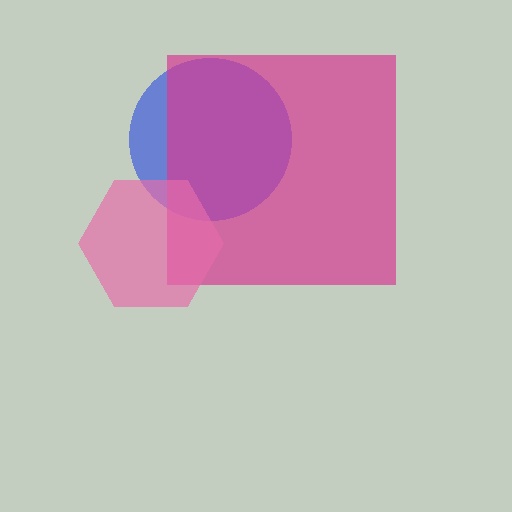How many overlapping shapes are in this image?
There are 3 overlapping shapes in the image.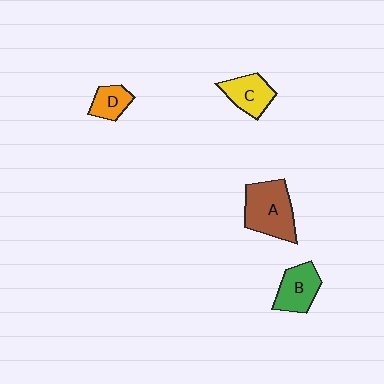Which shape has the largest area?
Shape A (brown).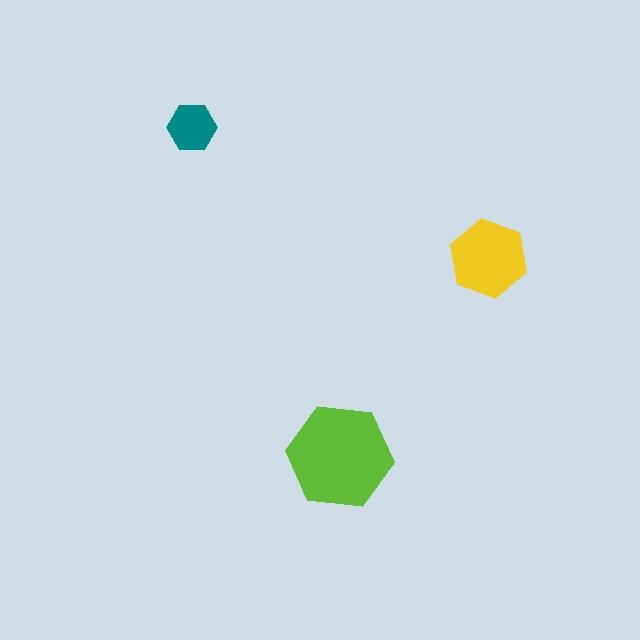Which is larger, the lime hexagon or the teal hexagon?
The lime one.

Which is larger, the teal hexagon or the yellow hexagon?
The yellow one.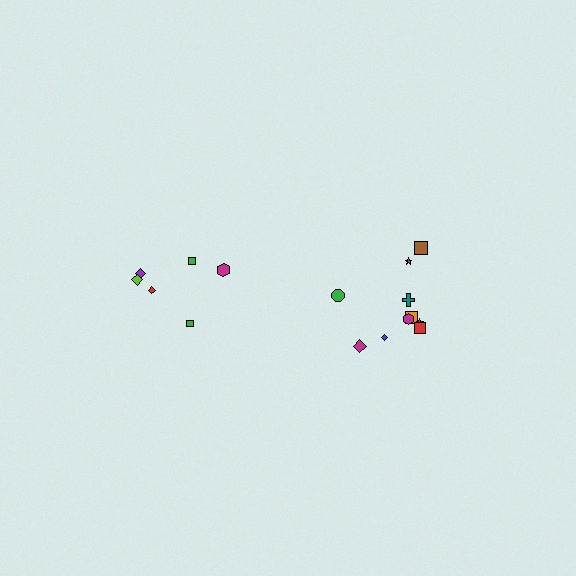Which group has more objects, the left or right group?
The right group.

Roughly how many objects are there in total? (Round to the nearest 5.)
Roughly 15 objects in total.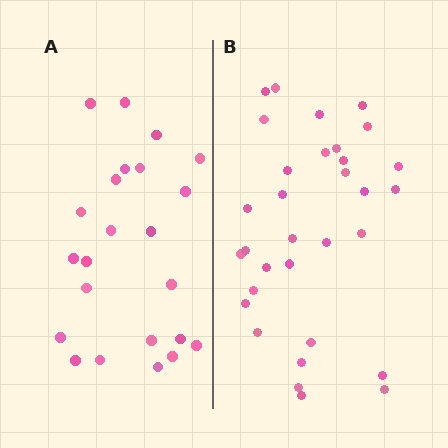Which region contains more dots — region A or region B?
Region B (the right region) has more dots.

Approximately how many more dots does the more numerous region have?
Region B has roughly 8 or so more dots than region A.